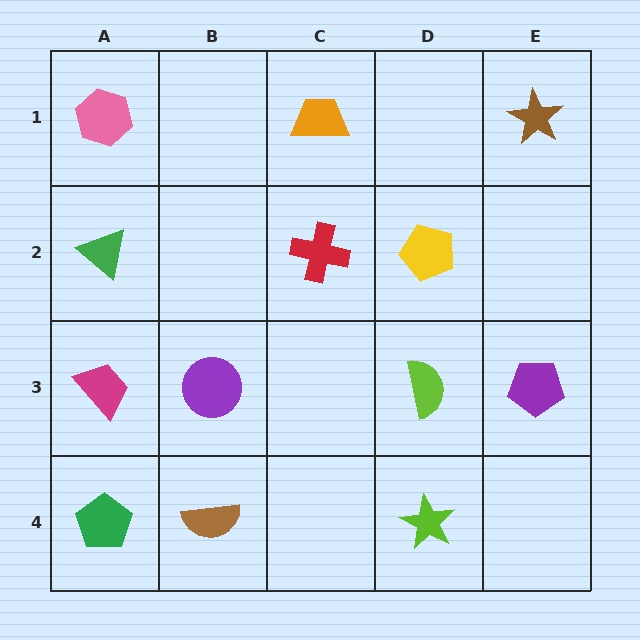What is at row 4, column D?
A lime star.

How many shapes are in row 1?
3 shapes.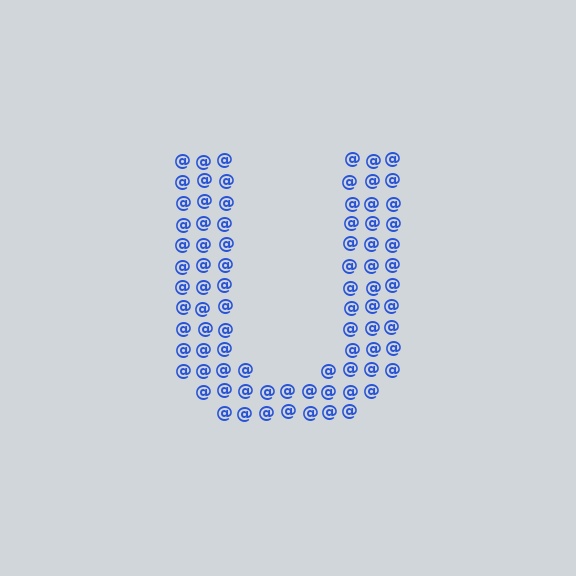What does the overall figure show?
The overall figure shows the letter U.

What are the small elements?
The small elements are at signs.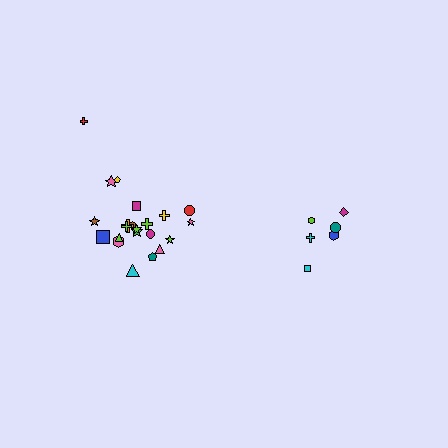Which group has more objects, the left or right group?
The left group.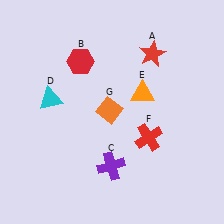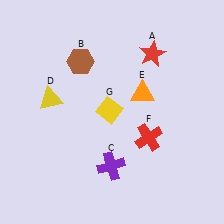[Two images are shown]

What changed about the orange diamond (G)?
In Image 1, G is orange. In Image 2, it changed to yellow.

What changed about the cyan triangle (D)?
In Image 1, D is cyan. In Image 2, it changed to yellow.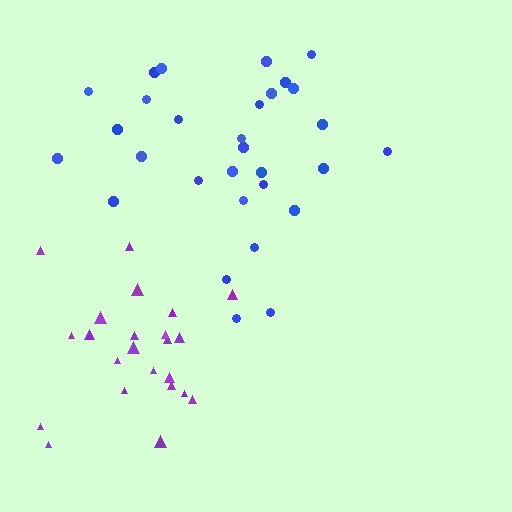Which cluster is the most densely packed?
Purple.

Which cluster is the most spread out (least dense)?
Blue.